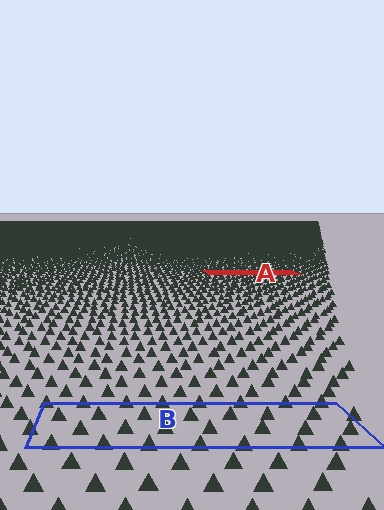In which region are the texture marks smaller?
The texture marks are smaller in region A, because it is farther away.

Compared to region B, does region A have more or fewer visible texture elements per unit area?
Region A has more texture elements per unit area — they are packed more densely because it is farther away.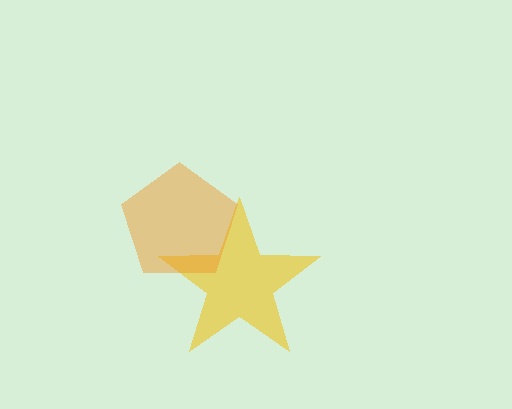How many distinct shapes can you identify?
There are 2 distinct shapes: a yellow star, an orange pentagon.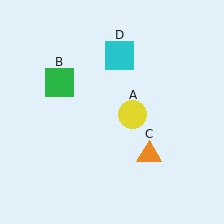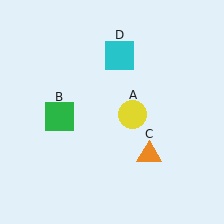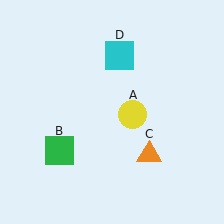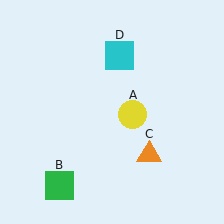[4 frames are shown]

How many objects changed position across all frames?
1 object changed position: green square (object B).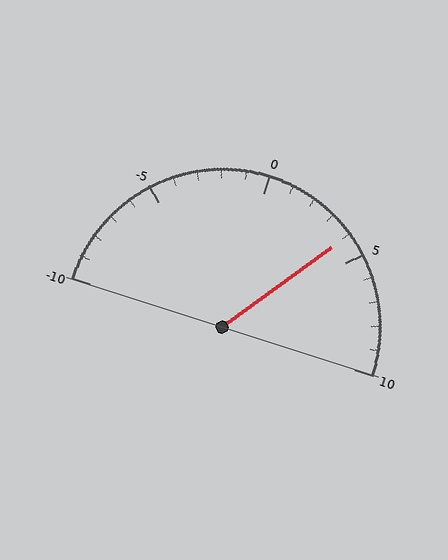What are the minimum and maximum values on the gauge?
The gauge ranges from -10 to 10.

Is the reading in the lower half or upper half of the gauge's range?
The reading is in the upper half of the range (-10 to 10).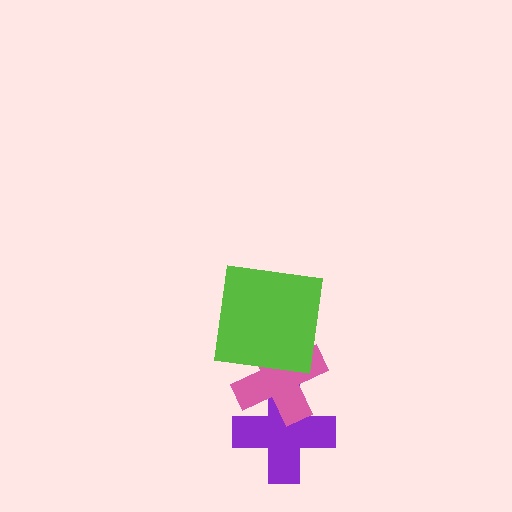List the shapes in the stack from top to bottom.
From top to bottom: the lime square, the pink cross, the purple cross.